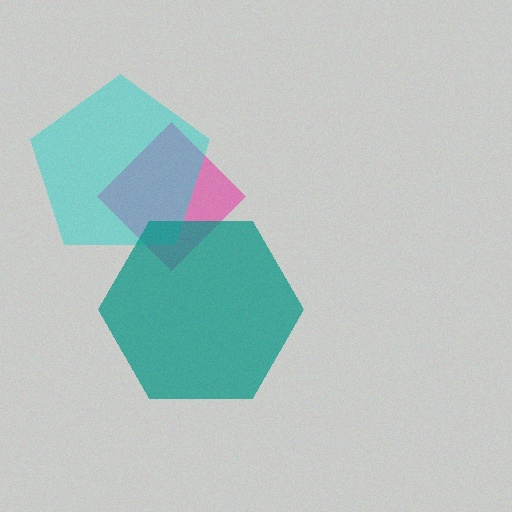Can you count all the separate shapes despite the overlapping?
Yes, there are 3 separate shapes.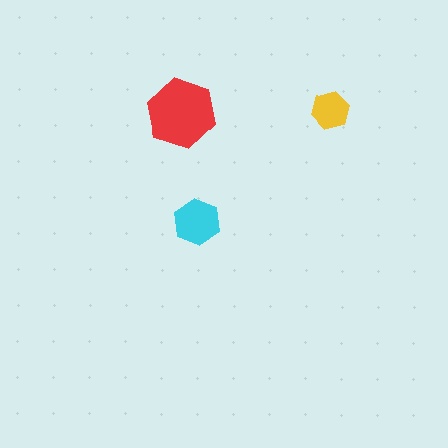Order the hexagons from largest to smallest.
the red one, the cyan one, the yellow one.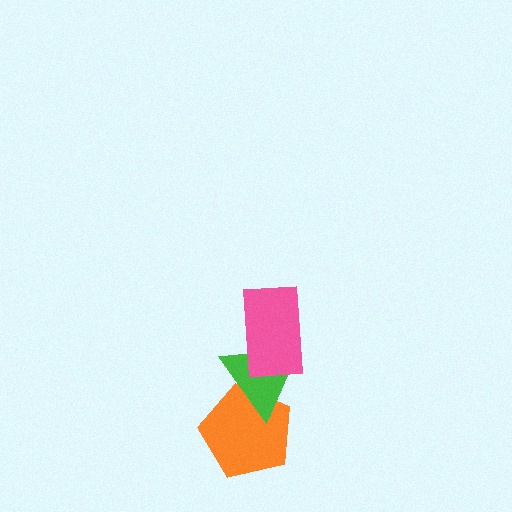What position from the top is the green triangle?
The green triangle is 2nd from the top.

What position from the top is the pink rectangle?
The pink rectangle is 1st from the top.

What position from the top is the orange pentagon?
The orange pentagon is 3rd from the top.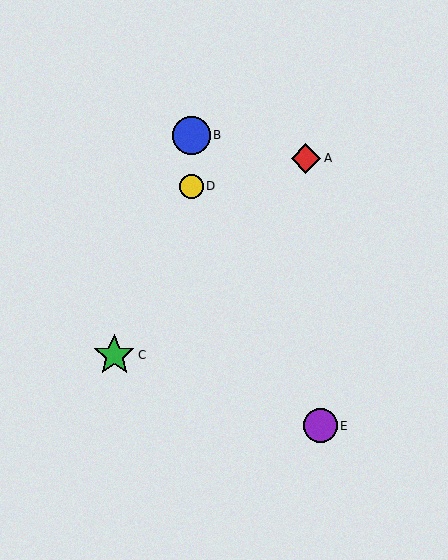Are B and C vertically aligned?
No, B is at x≈191 and C is at x≈114.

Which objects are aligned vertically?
Objects B, D are aligned vertically.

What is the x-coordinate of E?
Object E is at x≈320.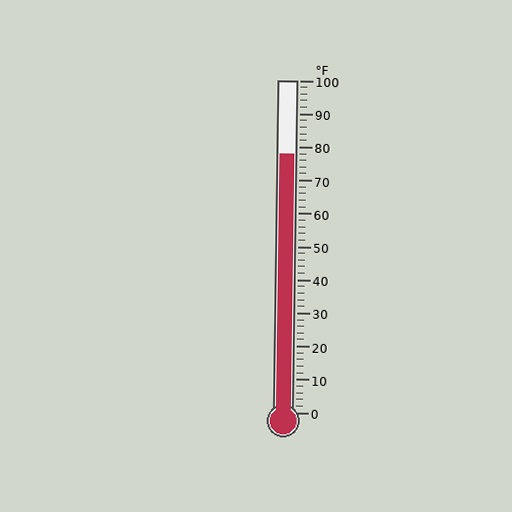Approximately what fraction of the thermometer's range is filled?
The thermometer is filled to approximately 80% of its range.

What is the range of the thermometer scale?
The thermometer scale ranges from 0°F to 100°F.